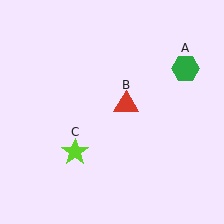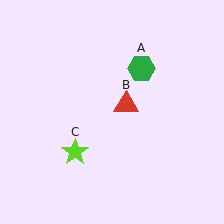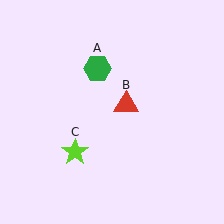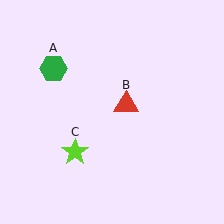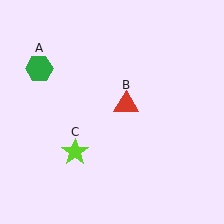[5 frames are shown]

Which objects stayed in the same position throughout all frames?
Red triangle (object B) and lime star (object C) remained stationary.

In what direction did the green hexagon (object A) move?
The green hexagon (object A) moved left.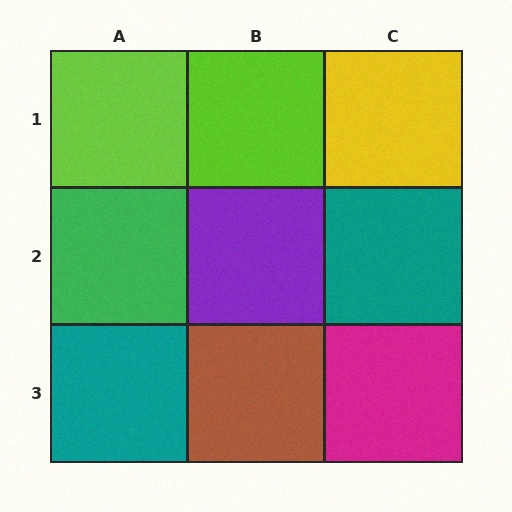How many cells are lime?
2 cells are lime.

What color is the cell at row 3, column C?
Magenta.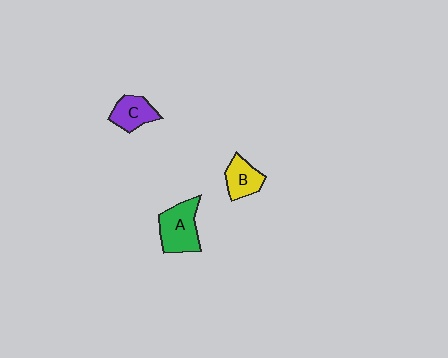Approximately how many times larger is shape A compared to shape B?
Approximately 1.5 times.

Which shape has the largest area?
Shape A (green).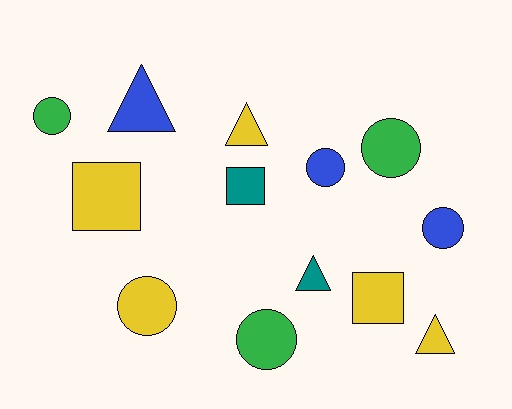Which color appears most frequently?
Yellow, with 5 objects.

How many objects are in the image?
There are 13 objects.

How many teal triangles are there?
There is 1 teal triangle.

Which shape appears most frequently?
Circle, with 6 objects.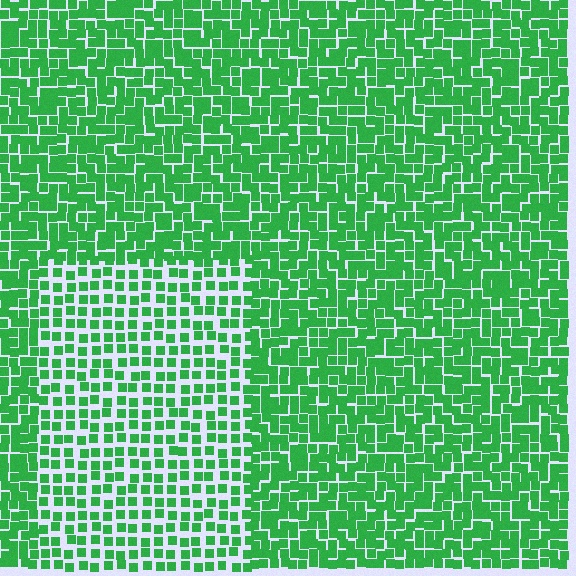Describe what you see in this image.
The image contains small green elements arranged at two different densities. A rectangle-shaped region is visible where the elements are less densely packed than the surrounding area.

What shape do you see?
I see a rectangle.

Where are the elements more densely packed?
The elements are more densely packed outside the rectangle boundary.